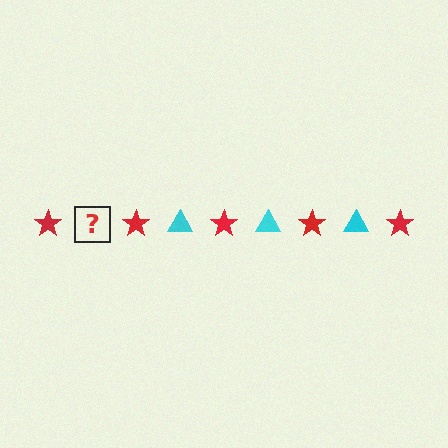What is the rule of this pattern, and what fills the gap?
The rule is that the pattern alternates between red star and cyan triangle. The gap should be filled with a cyan triangle.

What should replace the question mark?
The question mark should be replaced with a cyan triangle.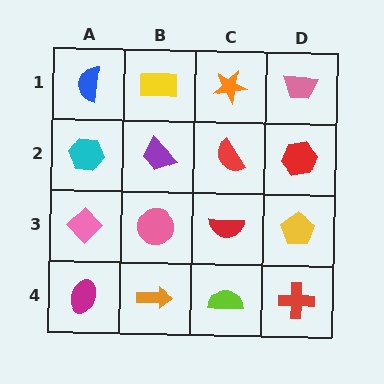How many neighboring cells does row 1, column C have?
3.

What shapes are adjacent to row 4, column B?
A pink circle (row 3, column B), a magenta ellipse (row 4, column A), a lime semicircle (row 4, column C).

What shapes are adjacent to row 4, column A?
A pink diamond (row 3, column A), an orange arrow (row 4, column B).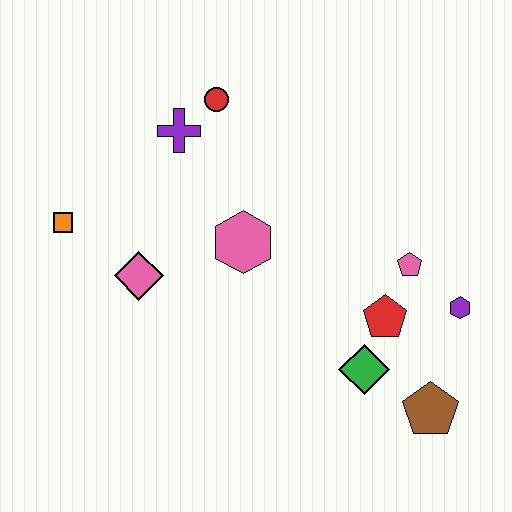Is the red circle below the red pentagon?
No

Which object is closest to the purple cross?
The red circle is closest to the purple cross.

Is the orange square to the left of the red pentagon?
Yes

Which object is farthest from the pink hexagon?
The brown pentagon is farthest from the pink hexagon.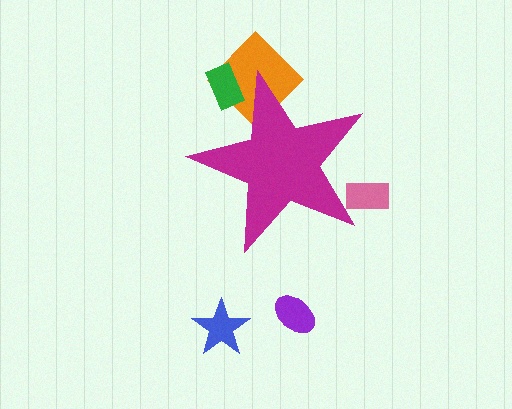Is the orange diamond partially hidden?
Yes, the orange diamond is partially hidden behind the magenta star.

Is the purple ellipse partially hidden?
No, the purple ellipse is fully visible.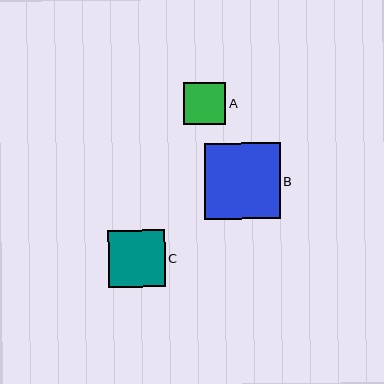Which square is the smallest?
Square A is the smallest with a size of approximately 42 pixels.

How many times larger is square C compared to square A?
Square C is approximately 1.3 times the size of square A.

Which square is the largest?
Square B is the largest with a size of approximately 75 pixels.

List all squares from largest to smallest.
From largest to smallest: B, C, A.